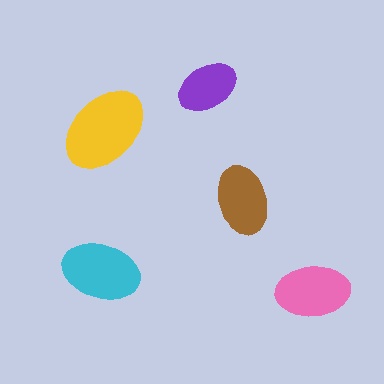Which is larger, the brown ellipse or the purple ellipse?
The brown one.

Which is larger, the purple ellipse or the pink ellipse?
The pink one.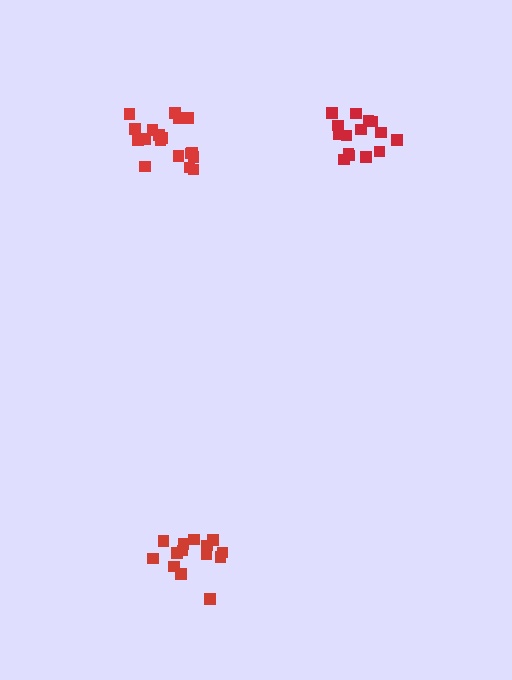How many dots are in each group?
Group 1: 18 dots, Group 2: 14 dots, Group 3: 15 dots (47 total).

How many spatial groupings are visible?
There are 3 spatial groupings.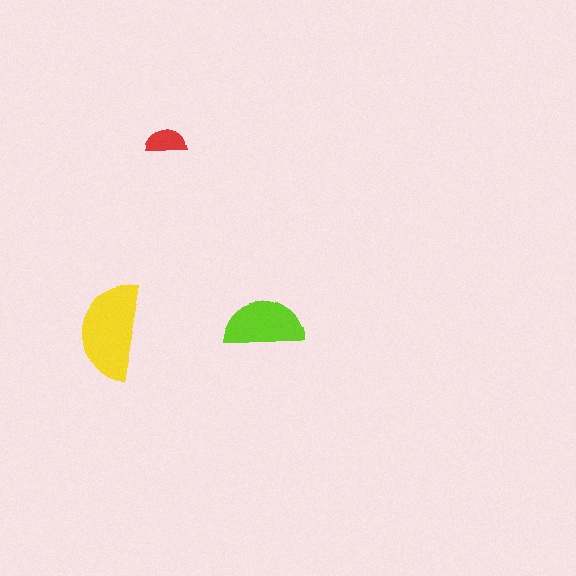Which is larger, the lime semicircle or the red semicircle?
The lime one.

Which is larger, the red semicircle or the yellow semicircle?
The yellow one.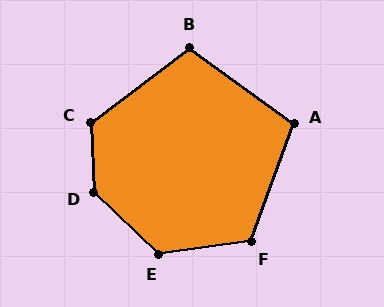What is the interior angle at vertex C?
Approximately 125 degrees (obtuse).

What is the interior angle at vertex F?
Approximately 118 degrees (obtuse).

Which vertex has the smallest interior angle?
A, at approximately 106 degrees.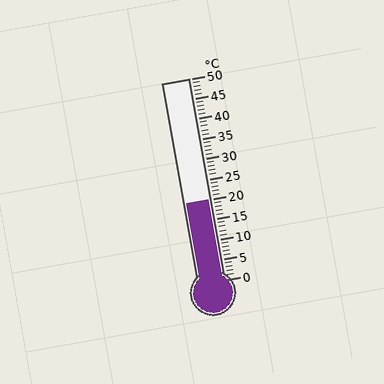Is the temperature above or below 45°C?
The temperature is below 45°C.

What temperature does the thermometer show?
The thermometer shows approximately 20°C.